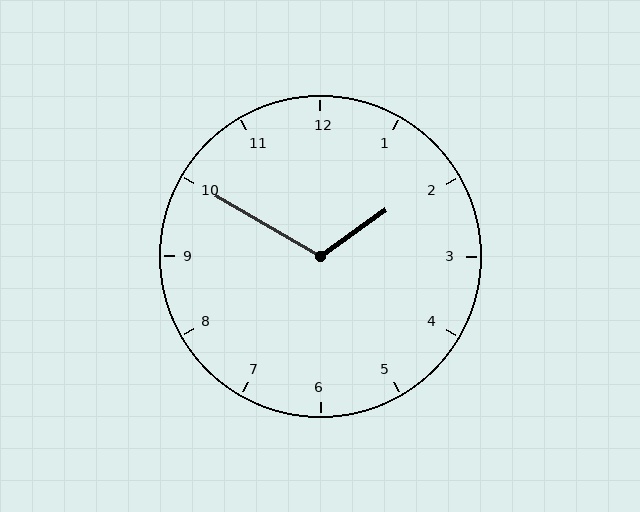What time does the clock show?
1:50.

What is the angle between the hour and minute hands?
Approximately 115 degrees.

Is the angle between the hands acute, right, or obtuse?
It is obtuse.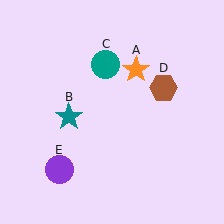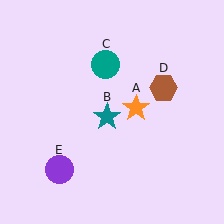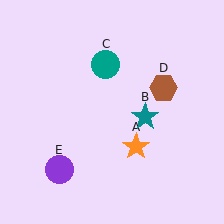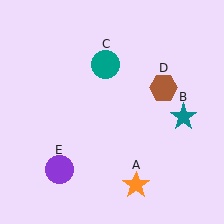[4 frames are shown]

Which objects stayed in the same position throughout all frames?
Teal circle (object C) and brown hexagon (object D) and purple circle (object E) remained stationary.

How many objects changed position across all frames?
2 objects changed position: orange star (object A), teal star (object B).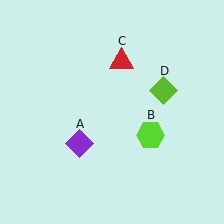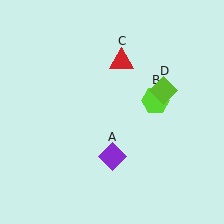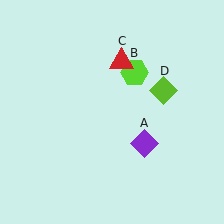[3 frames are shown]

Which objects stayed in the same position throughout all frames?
Red triangle (object C) and lime diamond (object D) remained stationary.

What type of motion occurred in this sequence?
The purple diamond (object A), lime hexagon (object B) rotated counterclockwise around the center of the scene.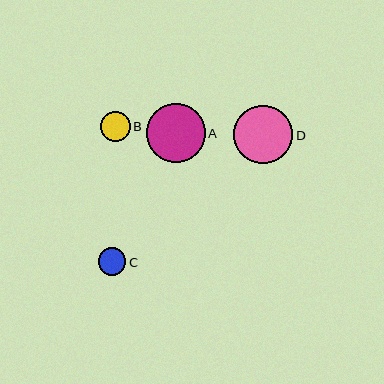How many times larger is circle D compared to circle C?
Circle D is approximately 2.1 times the size of circle C.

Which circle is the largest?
Circle D is the largest with a size of approximately 59 pixels.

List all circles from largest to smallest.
From largest to smallest: D, A, B, C.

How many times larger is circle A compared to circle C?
Circle A is approximately 2.1 times the size of circle C.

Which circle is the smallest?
Circle C is the smallest with a size of approximately 28 pixels.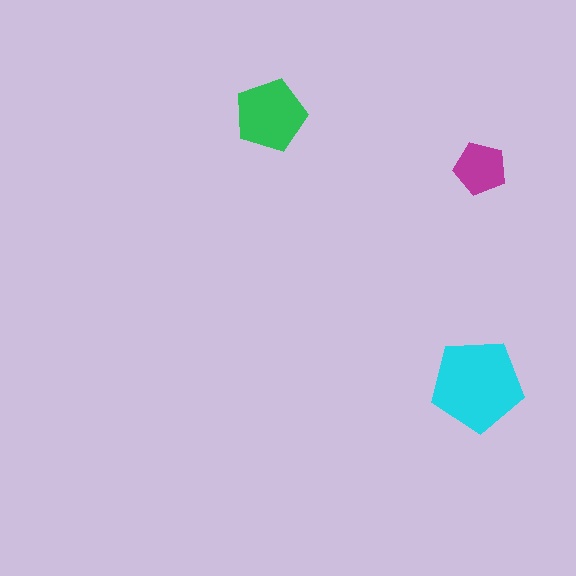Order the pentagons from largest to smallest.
the cyan one, the green one, the magenta one.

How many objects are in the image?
There are 3 objects in the image.